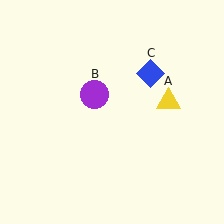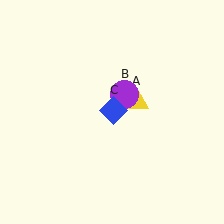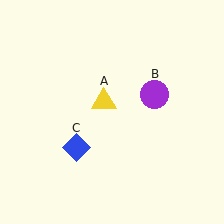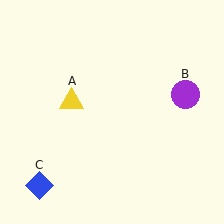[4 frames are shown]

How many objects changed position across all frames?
3 objects changed position: yellow triangle (object A), purple circle (object B), blue diamond (object C).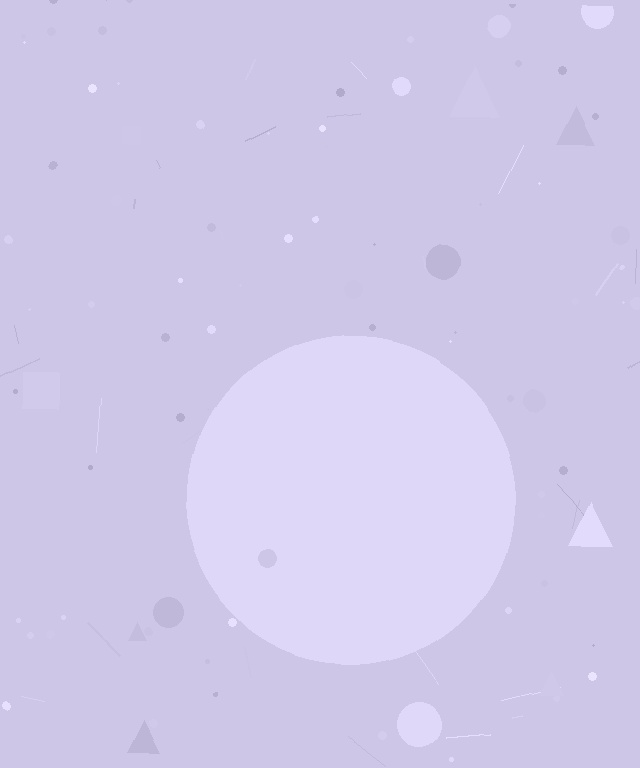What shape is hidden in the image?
A circle is hidden in the image.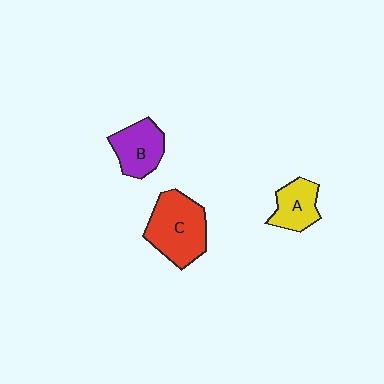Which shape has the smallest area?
Shape A (yellow).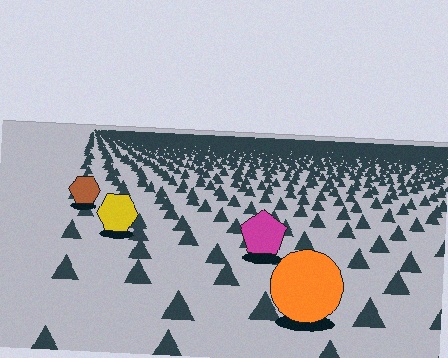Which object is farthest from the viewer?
The brown hexagon is farthest from the viewer. It appears smaller and the ground texture around it is denser.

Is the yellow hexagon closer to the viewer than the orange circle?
No. The orange circle is closer — you can tell from the texture gradient: the ground texture is coarser near it.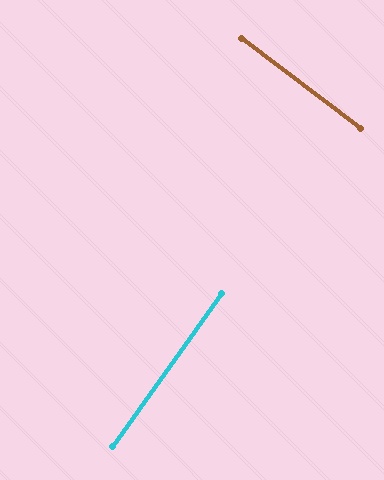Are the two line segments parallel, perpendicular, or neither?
Perpendicular — they meet at approximately 88°.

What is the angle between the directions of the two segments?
Approximately 88 degrees.